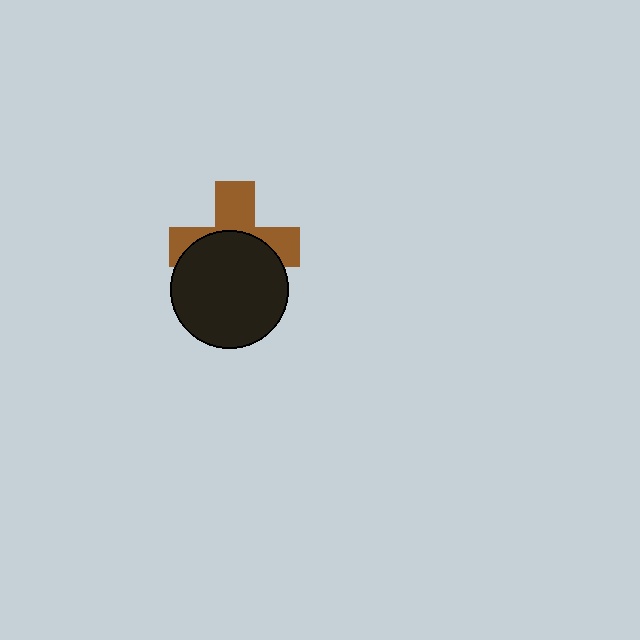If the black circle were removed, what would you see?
You would see the complete brown cross.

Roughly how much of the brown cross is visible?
About half of it is visible (roughly 46%).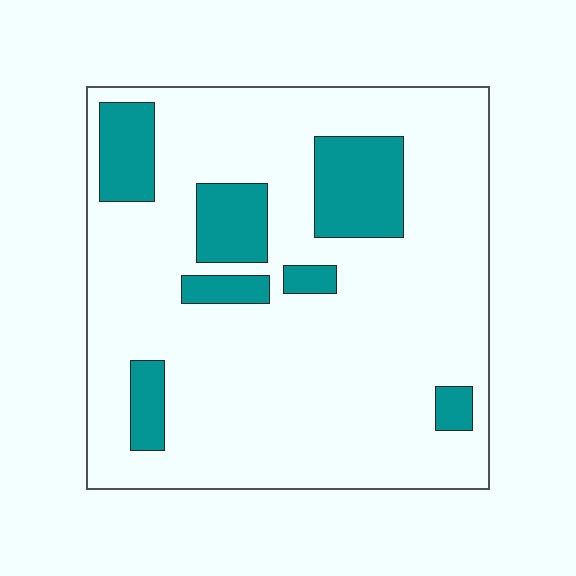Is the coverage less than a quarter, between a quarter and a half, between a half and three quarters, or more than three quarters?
Less than a quarter.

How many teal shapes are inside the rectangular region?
7.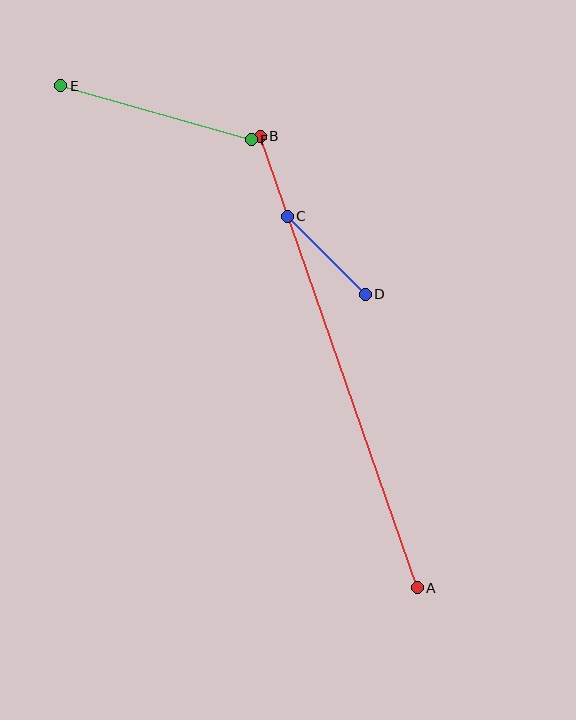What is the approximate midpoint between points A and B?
The midpoint is at approximately (339, 362) pixels.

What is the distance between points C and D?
The distance is approximately 110 pixels.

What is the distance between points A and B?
The distance is approximately 478 pixels.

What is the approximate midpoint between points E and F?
The midpoint is at approximately (156, 113) pixels.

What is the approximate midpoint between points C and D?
The midpoint is at approximately (326, 255) pixels.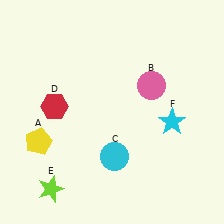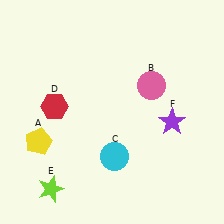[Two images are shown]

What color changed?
The star (F) changed from cyan in Image 1 to purple in Image 2.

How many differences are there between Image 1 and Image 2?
There is 1 difference between the two images.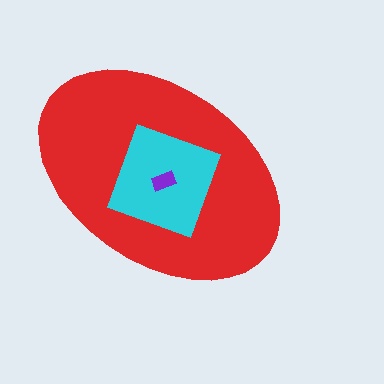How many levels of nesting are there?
3.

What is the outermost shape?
The red ellipse.